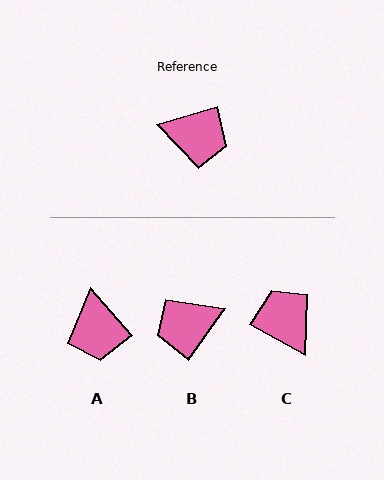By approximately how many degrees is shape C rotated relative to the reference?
Approximately 135 degrees counter-clockwise.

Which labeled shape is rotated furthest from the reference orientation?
B, about 141 degrees away.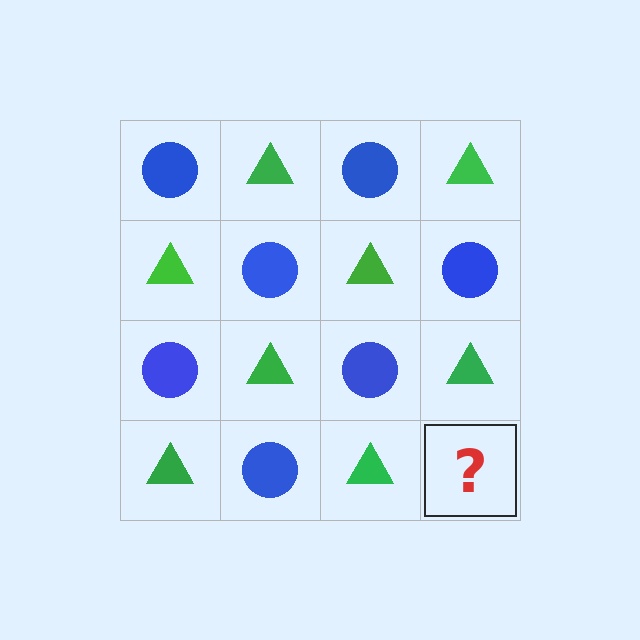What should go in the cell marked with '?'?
The missing cell should contain a blue circle.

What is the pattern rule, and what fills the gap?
The rule is that it alternates blue circle and green triangle in a checkerboard pattern. The gap should be filled with a blue circle.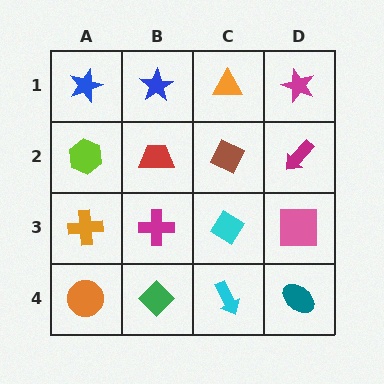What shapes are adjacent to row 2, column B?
A blue star (row 1, column B), a magenta cross (row 3, column B), a lime hexagon (row 2, column A), a brown diamond (row 2, column C).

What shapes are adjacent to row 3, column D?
A magenta arrow (row 2, column D), a teal ellipse (row 4, column D), a cyan diamond (row 3, column C).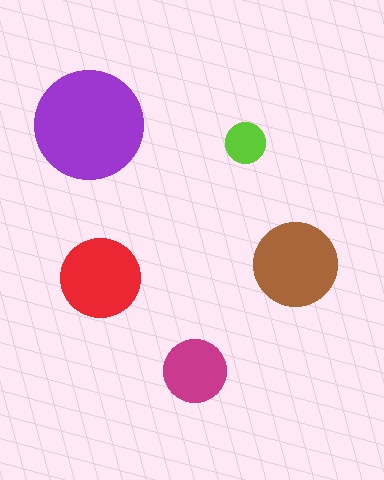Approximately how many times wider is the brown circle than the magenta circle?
About 1.5 times wider.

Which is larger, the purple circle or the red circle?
The purple one.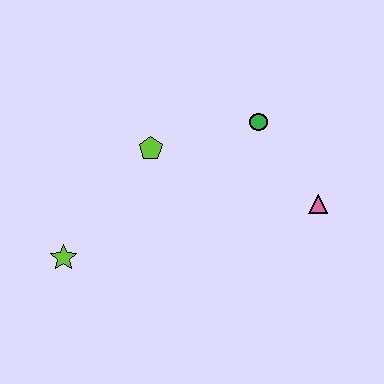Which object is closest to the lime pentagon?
The green circle is closest to the lime pentagon.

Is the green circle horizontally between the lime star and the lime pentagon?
No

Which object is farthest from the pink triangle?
The lime star is farthest from the pink triangle.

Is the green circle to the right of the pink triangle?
No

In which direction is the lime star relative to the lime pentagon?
The lime star is below the lime pentagon.